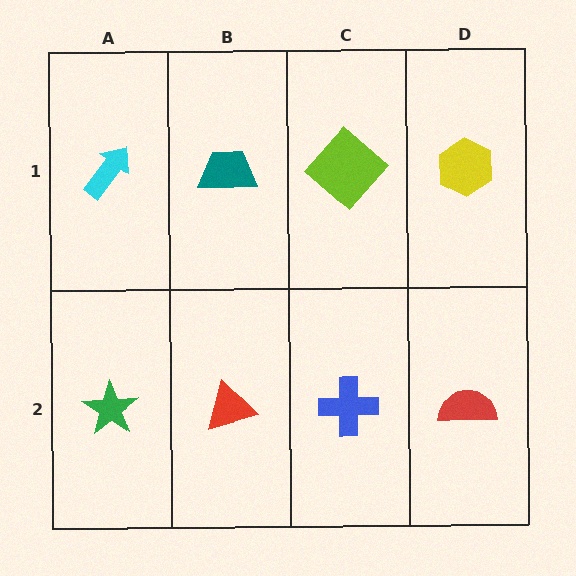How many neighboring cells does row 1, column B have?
3.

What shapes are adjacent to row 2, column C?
A lime diamond (row 1, column C), a red triangle (row 2, column B), a red semicircle (row 2, column D).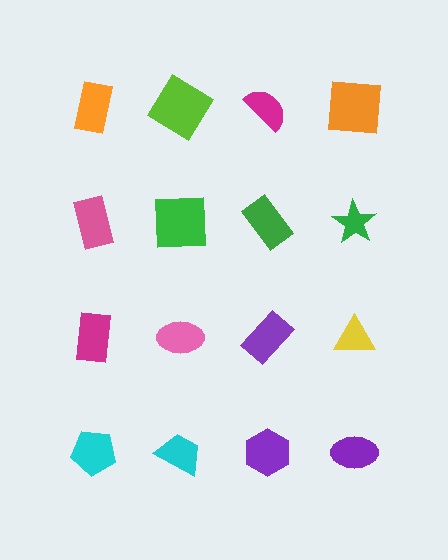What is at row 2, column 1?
A pink rectangle.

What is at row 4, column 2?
A cyan trapezoid.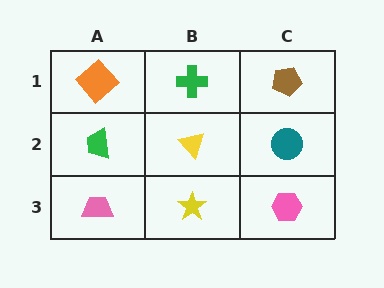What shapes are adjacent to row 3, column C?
A teal circle (row 2, column C), a yellow star (row 3, column B).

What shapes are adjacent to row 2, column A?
An orange diamond (row 1, column A), a pink trapezoid (row 3, column A), a yellow triangle (row 2, column B).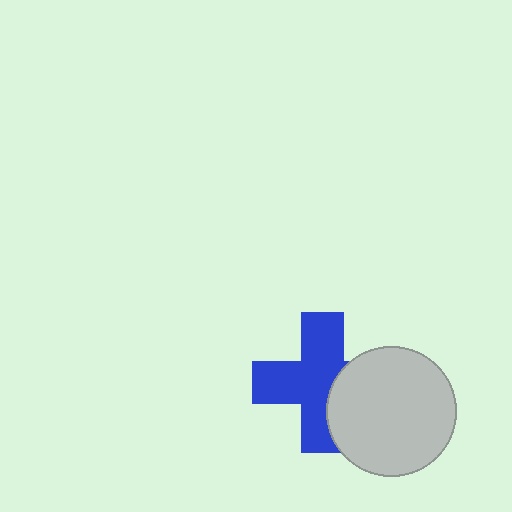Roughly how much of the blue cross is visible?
Most of it is visible (roughly 69%).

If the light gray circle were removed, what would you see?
You would see the complete blue cross.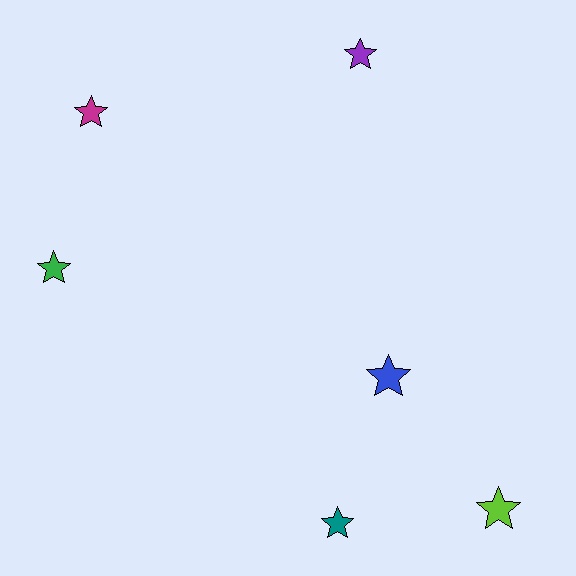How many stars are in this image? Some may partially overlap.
There are 6 stars.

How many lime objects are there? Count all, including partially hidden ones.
There is 1 lime object.